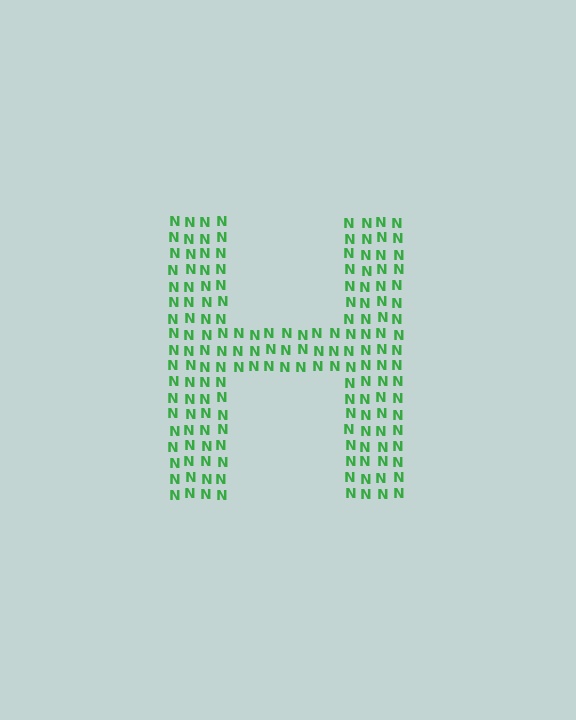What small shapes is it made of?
It is made of small letter N's.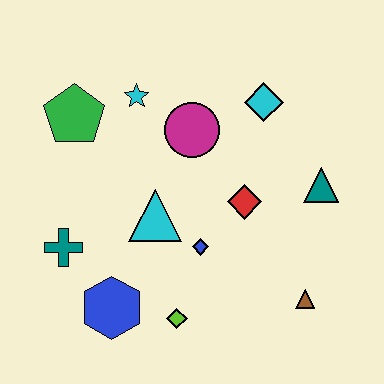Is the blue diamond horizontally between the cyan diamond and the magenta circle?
Yes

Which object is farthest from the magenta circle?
The brown triangle is farthest from the magenta circle.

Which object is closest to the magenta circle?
The cyan star is closest to the magenta circle.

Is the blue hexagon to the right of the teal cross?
Yes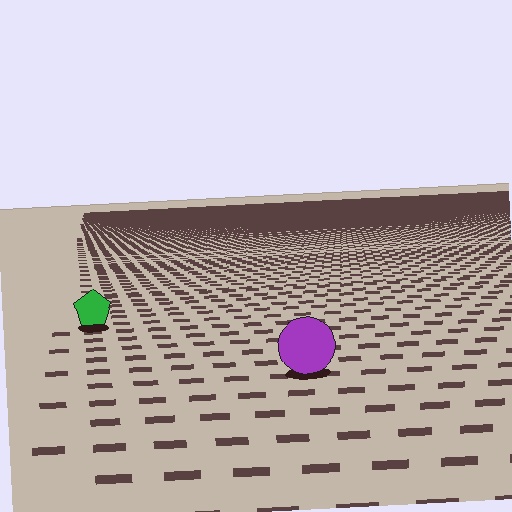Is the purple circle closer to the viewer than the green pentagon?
Yes. The purple circle is closer — you can tell from the texture gradient: the ground texture is coarser near it.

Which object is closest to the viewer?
The purple circle is closest. The texture marks near it are larger and more spread out.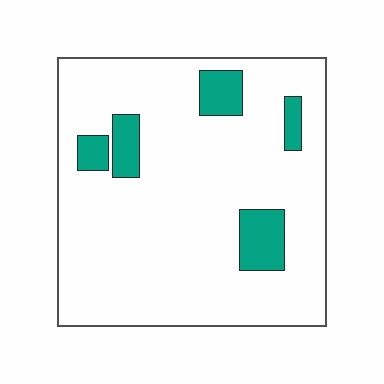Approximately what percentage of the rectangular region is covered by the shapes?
Approximately 10%.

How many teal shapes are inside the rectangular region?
5.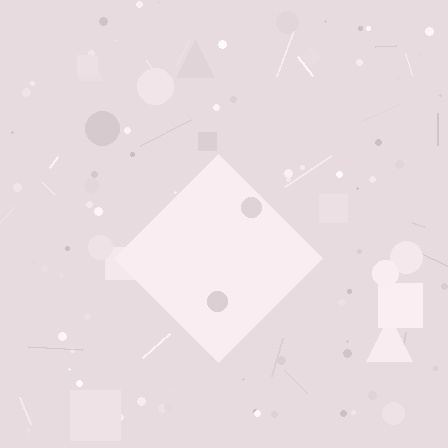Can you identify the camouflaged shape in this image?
The camouflaged shape is a diamond.